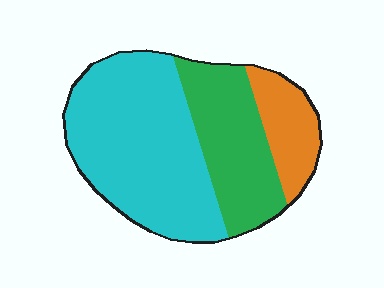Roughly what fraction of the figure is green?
Green takes up between a quarter and a half of the figure.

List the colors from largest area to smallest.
From largest to smallest: cyan, green, orange.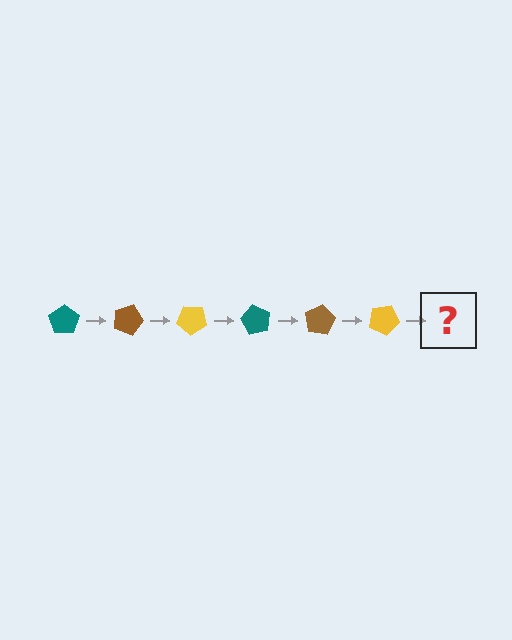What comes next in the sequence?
The next element should be a teal pentagon, rotated 120 degrees from the start.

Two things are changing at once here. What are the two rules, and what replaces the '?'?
The two rules are that it rotates 20 degrees each step and the color cycles through teal, brown, and yellow. The '?' should be a teal pentagon, rotated 120 degrees from the start.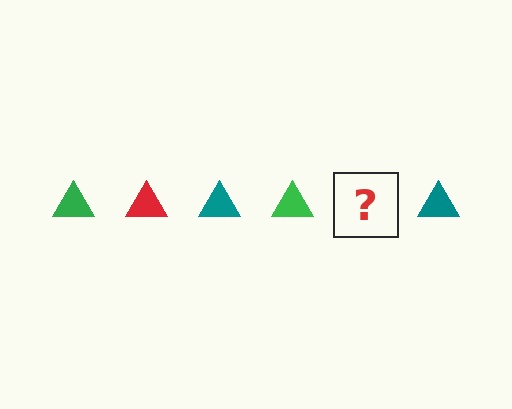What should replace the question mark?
The question mark should be replaced with a red triangle.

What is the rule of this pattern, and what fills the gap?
The rule is that the pattern cycles through green, red, teal triangles. The gap should be filled with a red triangle.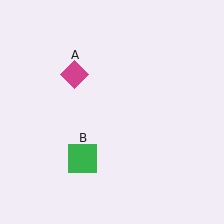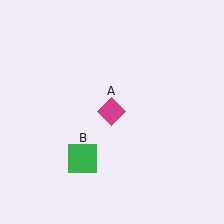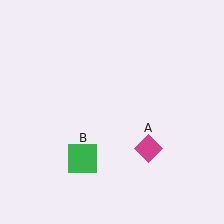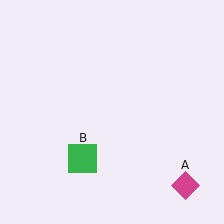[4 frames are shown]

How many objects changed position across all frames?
1 object changed position: magenta diamond (object A).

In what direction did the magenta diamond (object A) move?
The magenta diamond (object A) moved down and to the right.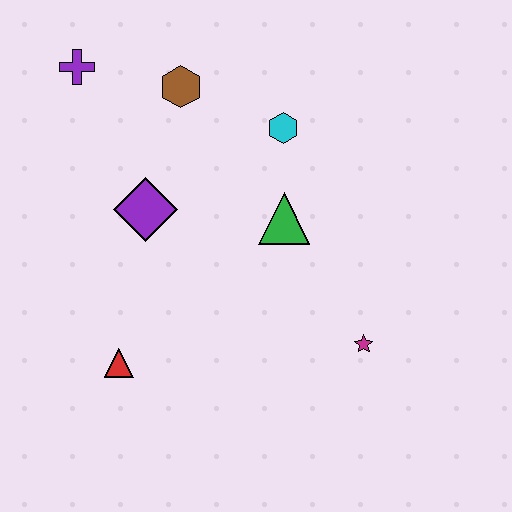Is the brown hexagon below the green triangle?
No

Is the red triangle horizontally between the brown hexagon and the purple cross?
Yes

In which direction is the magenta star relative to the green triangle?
The magenta star is below the green triangle.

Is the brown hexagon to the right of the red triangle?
Yes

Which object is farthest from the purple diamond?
The magenta star is farthest from the purple diamond.